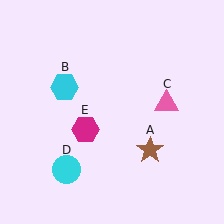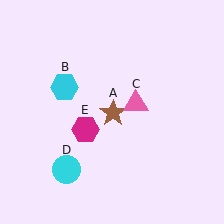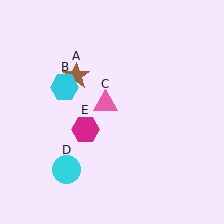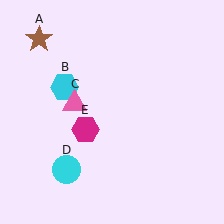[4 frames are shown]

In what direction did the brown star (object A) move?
The brown star (object A) moved up and to the left.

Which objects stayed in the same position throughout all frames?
Cyan hexagon (object B) and cyan circle (object D) and magenta hexagon (object E) remained stationary.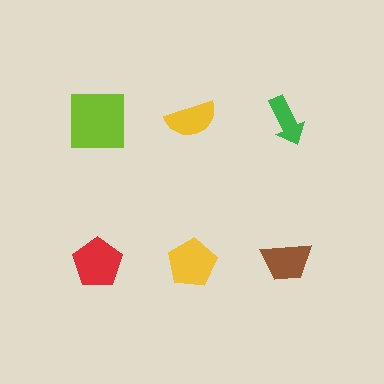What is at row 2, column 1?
A red pentagon.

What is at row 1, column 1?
A lime square.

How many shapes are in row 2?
3 shapes.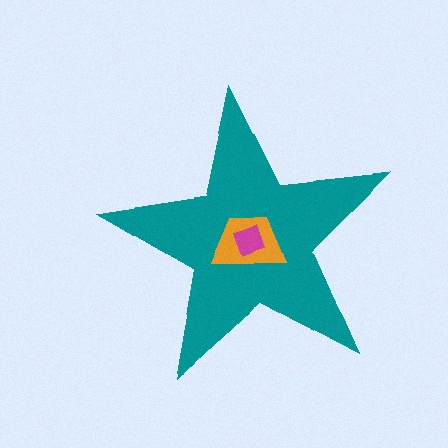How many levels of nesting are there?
3.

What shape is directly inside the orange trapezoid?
The magenta diamond.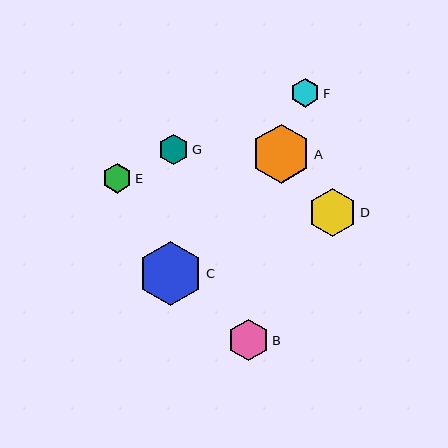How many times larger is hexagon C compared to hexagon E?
Hexagon C is approximately 2.2 times the size of hexagon E.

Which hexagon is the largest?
Hexagon C is the largest with a size of approximately 64 pixels.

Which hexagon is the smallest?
Hexagon F is the smallest with a size of approximately 29 pixels.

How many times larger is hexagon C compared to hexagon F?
Hexagon C is approximately 2.2 times the size of hexagon F.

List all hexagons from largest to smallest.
From largest to smallest: C, A, D, B, G, E, F.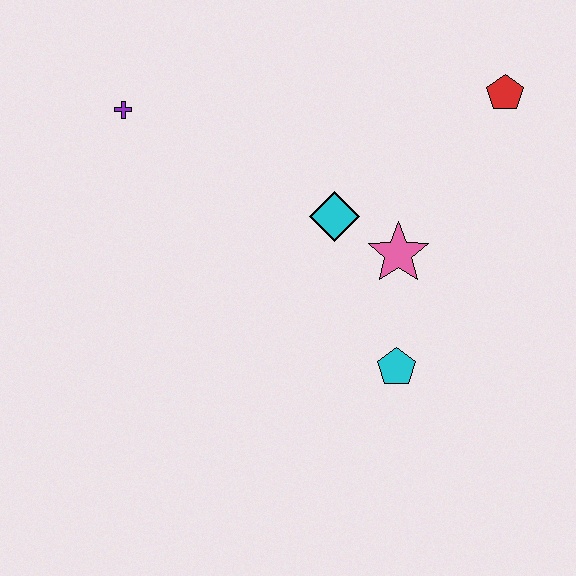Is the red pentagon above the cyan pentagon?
Yes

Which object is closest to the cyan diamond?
The pink star is closest to the cyan diamond.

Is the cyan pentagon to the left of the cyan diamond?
No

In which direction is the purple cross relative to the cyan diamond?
The purple cross is to the left of the cyan diamond.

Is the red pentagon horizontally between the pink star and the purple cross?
No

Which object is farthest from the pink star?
The purple cross is farthest from the pink star.